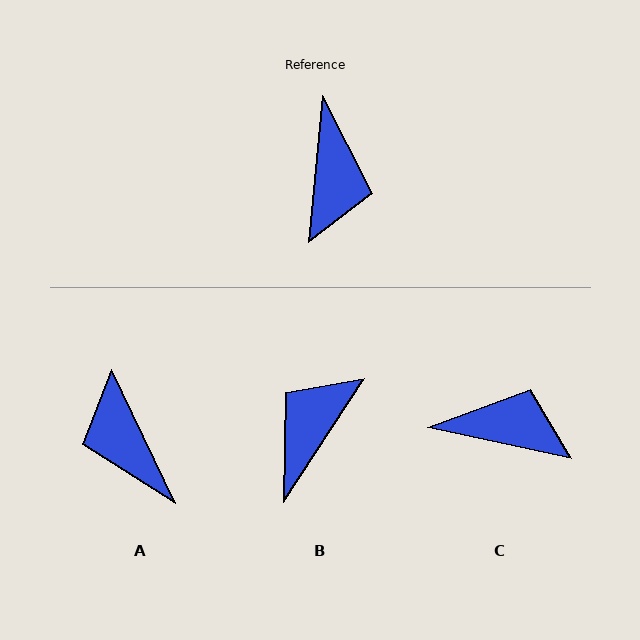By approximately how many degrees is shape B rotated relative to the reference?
Approximately 152 degrees counter-clockwise.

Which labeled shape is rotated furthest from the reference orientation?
B, about 152 degrees away.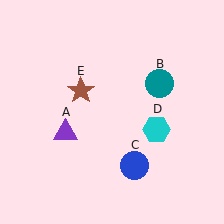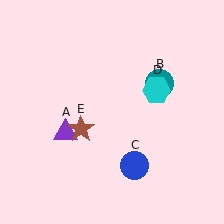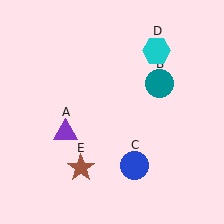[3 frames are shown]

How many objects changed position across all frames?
2 objects changed position: cyan hexagon (object D), brown star (object E).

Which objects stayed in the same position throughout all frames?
Purple triangle (object A) and teal circle (object B) and blue circle (object C) remained stationary.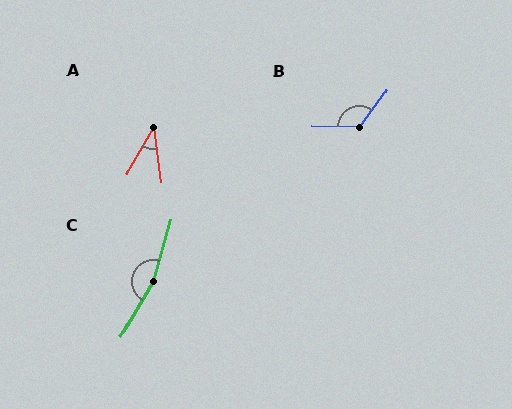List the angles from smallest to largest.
A (38°), B (125°), C (166°).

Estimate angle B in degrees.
Approximately 125 degrees.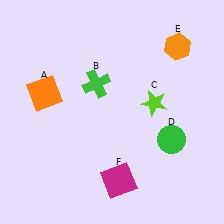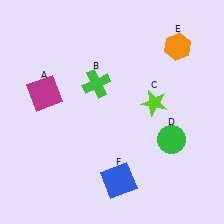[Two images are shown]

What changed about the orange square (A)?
In Image 1, A is orange. In Image 2, it changed to magenta.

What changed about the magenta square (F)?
In Image 1, F is magenta. In Image 2, it changed to blue.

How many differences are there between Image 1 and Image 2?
There are 2 differences between the two images.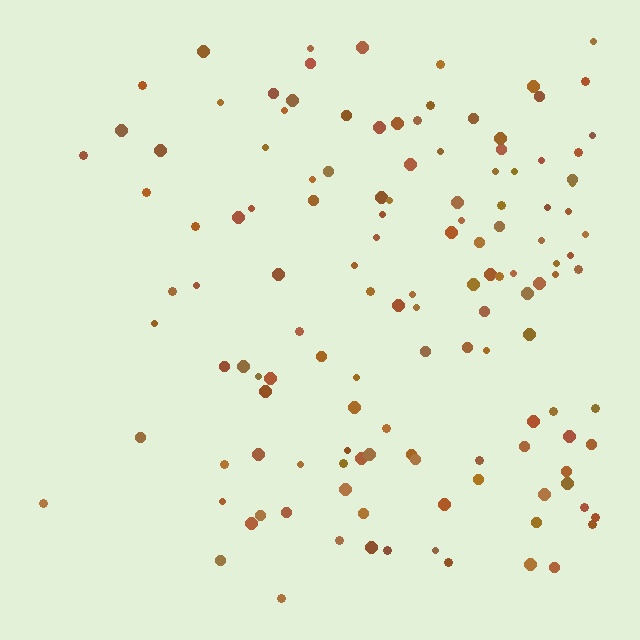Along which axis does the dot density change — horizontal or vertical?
Horizontal.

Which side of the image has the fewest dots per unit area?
The left.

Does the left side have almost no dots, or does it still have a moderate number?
Still a moderate number, just noticeably fewer than the right.